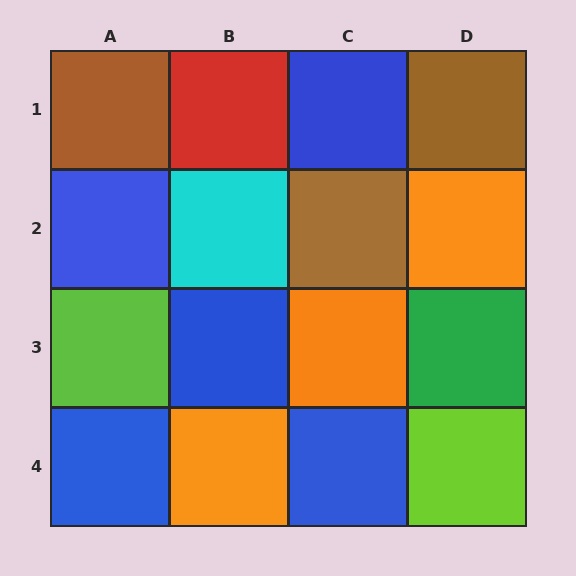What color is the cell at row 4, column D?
Lime.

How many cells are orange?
3 cells are orange.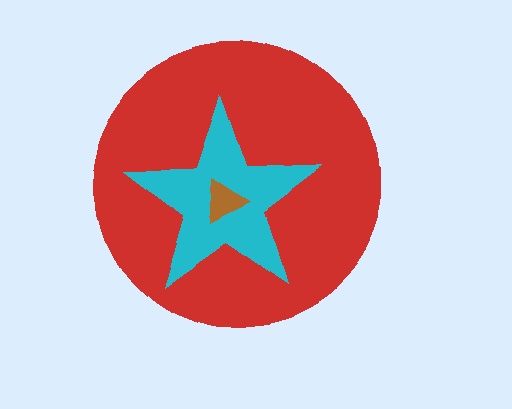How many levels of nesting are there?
3.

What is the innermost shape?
The brown triangle.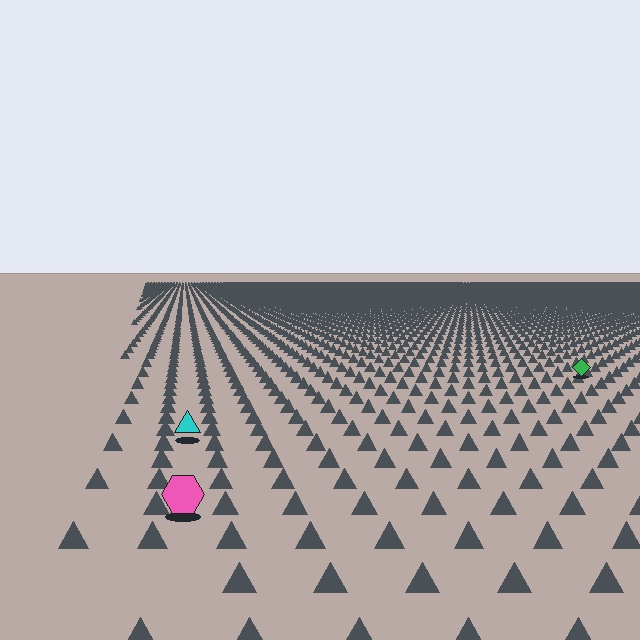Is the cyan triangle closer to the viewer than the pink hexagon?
No. The pink hexagon is closer — you can tell from the texture gradient: the ground texture is coarser near it.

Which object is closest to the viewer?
The pink hexagon is closest. The texture marks near it are larger and more spread out.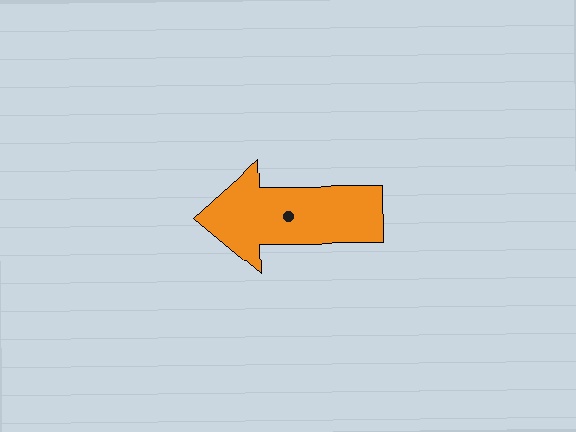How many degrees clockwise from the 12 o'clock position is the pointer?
Approximately 269 degrees.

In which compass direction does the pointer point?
West.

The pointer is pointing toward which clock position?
Roughly 9 o'clock.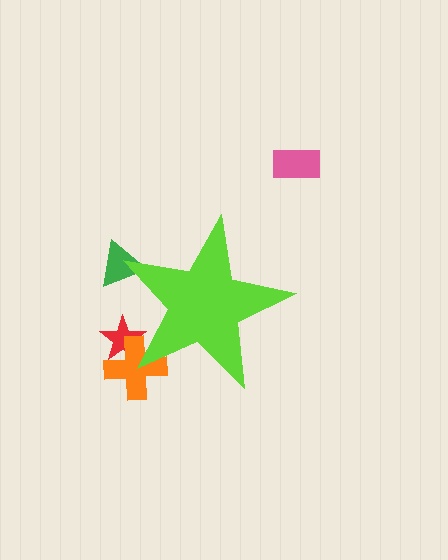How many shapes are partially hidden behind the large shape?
3 shapes are partially hidden.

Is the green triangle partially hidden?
Yes, the green triangle is partially hidden behind the lime star.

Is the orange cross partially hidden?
Yes, the orange cross is partially hidden behind the lime star.